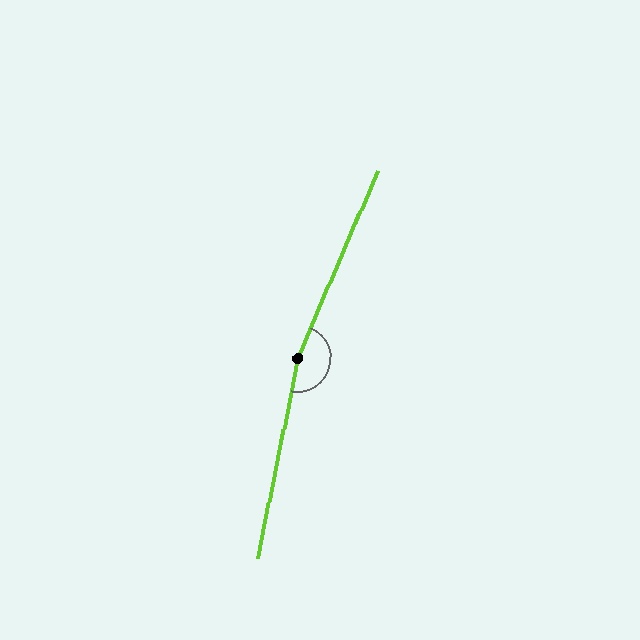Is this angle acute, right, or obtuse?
It is obtuse.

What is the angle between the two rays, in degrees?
Approximately 168 degrees.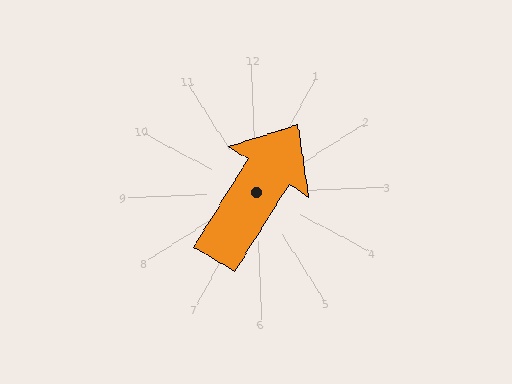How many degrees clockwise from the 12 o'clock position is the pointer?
Approximately 34 degrees.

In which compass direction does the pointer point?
Northeast.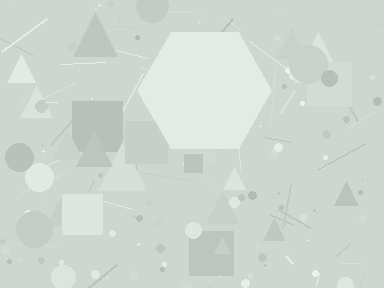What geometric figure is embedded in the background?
A hexagon is embedded in the background.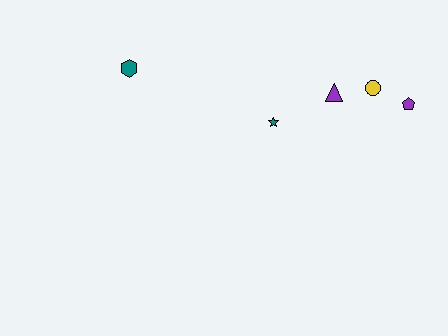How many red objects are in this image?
There are no red objects.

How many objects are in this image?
There are 5 objects.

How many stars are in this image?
There is 1 star.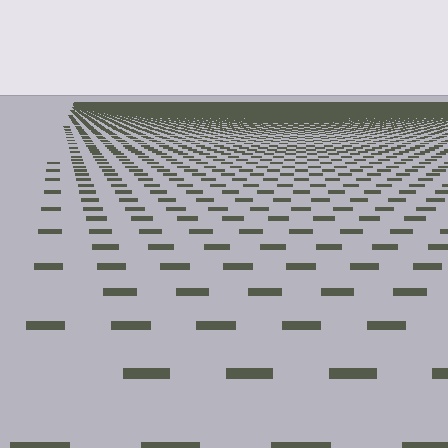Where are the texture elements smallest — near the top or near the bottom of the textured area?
Near the top.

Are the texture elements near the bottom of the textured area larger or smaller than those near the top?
Larger. Near the bottom, elements are closer to the viewer and appear at a bigger on-screen size.